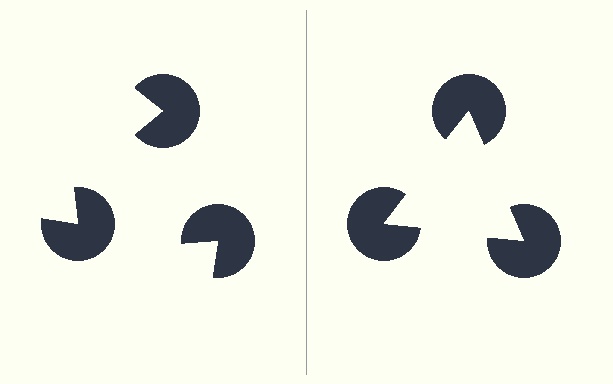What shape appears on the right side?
An illusory triangle.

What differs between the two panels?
The pac-man discs are positioned identically on both sides; only the wedge orientations differ. On the right they align to a triangle; on the left they are misaligned.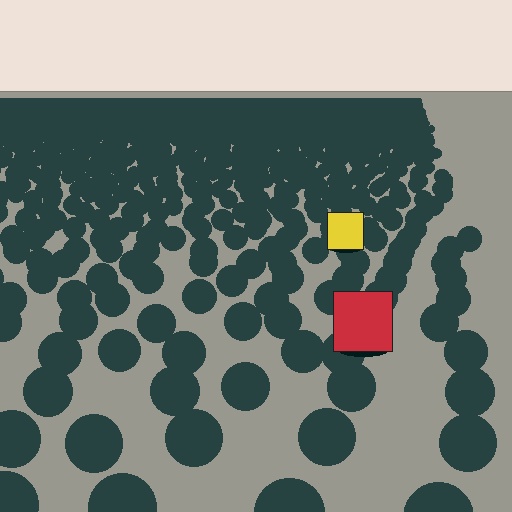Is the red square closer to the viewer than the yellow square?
Yes. The red square is closer — you can tell from the texture gradient: the ground texture is coarser near it.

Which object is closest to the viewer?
The red square is closest. The texture marks near it are larger and more spread out.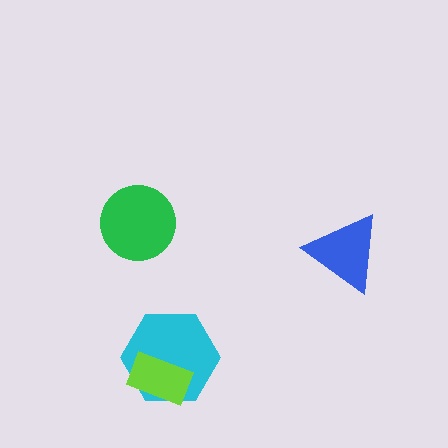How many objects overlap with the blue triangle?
0 objects overlap with the blue triangle.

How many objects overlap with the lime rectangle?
1 object overlaps with the lime rectangle.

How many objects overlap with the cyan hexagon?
1 object overlaps with the cyan hexagon.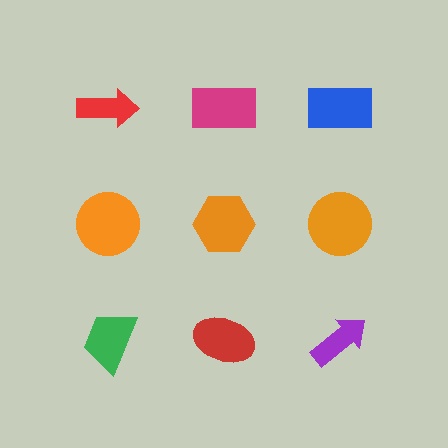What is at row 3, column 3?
A purple arrow.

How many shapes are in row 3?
3 shapes.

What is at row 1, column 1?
A red arrow.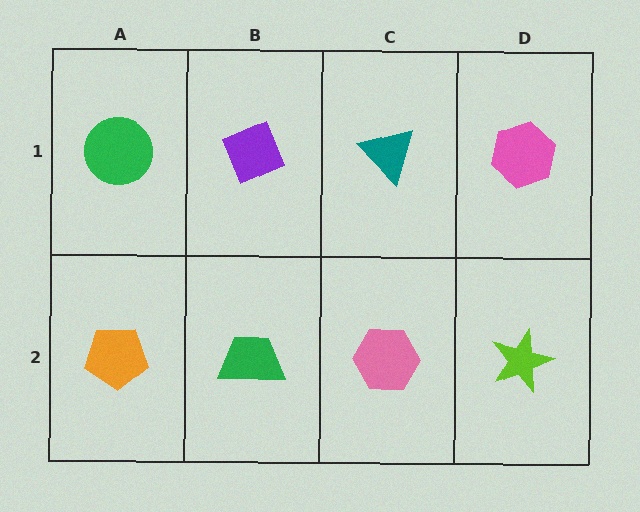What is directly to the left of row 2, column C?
A green trapezoid.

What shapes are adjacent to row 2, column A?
A green circle (row 1, column A), a green trapezoid (row 2, column B).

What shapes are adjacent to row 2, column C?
A teal triangle (row 1, column C), a green trapezoid (row 2, column B), a lime star (row 2, column D).